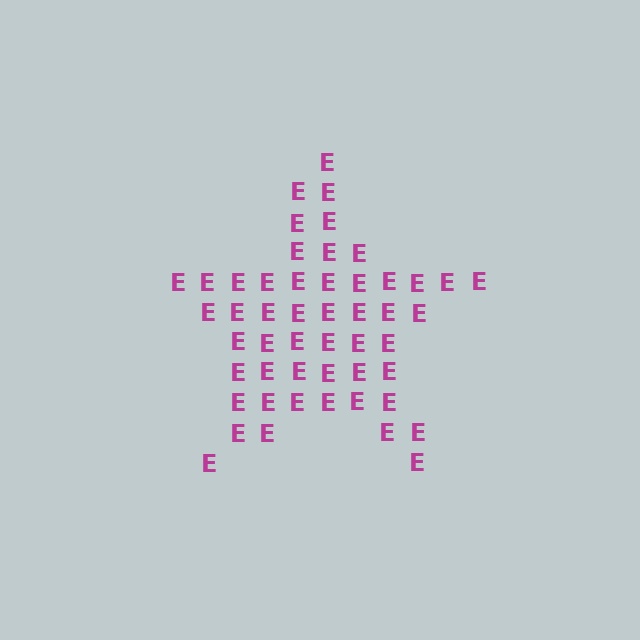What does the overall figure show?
The overall figure shows a star.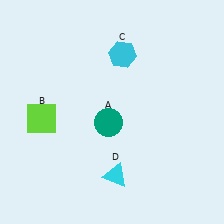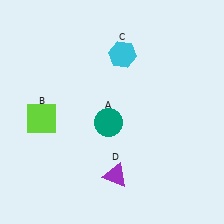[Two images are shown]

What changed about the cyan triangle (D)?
In Image 1, D is cyan. In Image 2, it changed to purple.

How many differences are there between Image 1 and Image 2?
There is 1 difference between the two images.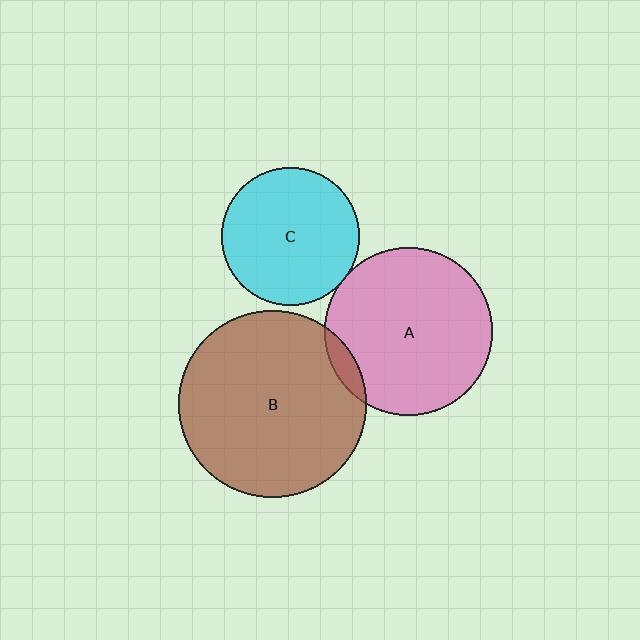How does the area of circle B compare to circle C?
Approximately 1.8 times.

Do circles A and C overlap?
Yes.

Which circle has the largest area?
Circle B (brown).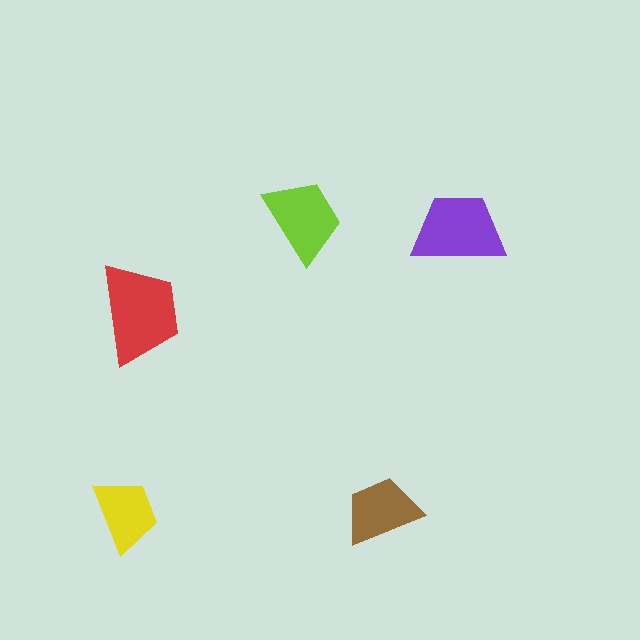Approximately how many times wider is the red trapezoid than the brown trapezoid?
About 1.5 times wider.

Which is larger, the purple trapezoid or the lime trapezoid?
The purple one.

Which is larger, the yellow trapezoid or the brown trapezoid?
The brown one.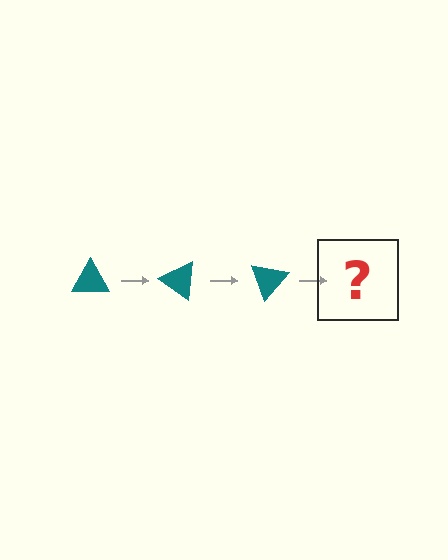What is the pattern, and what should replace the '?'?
The pattern is that the triangle rotates 35 degrees each step. The '?' should be a teal triangle rotated 105 degrees.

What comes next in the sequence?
The next element should be a teal triangle rotated 105 degrees.